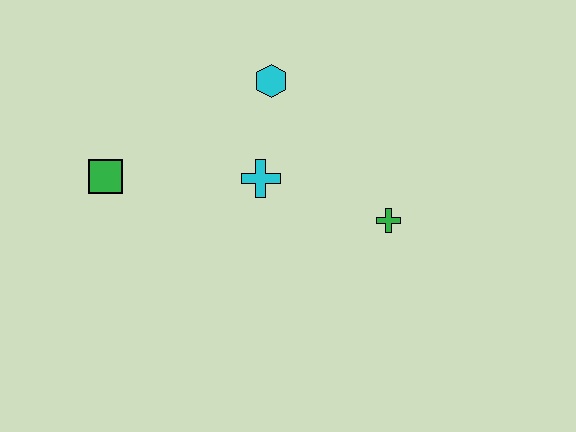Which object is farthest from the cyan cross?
The green square is farthest from the cyan cross.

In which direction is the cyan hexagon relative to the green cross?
The cyan hexagon is above the green cross.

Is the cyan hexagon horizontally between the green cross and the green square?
Yes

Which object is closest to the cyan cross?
The cyan hexagon is closest to the cyan cross.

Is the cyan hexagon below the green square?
No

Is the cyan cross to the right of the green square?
Yes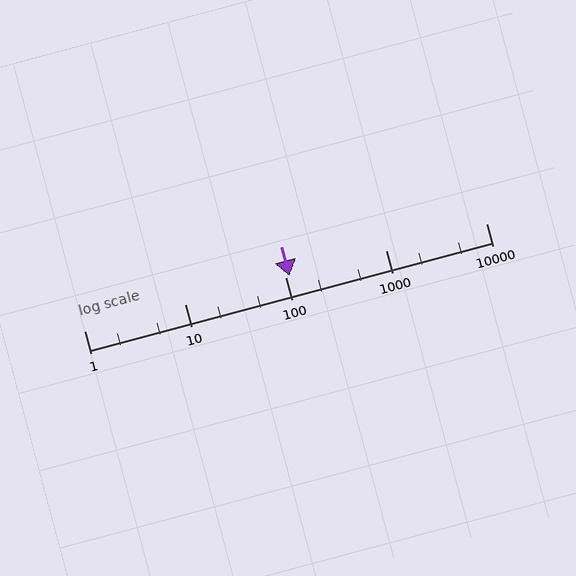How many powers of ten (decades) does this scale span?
The scale spans 4 decades, from 1 to 10000.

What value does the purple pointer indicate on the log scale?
The pointer indicates approximately 110.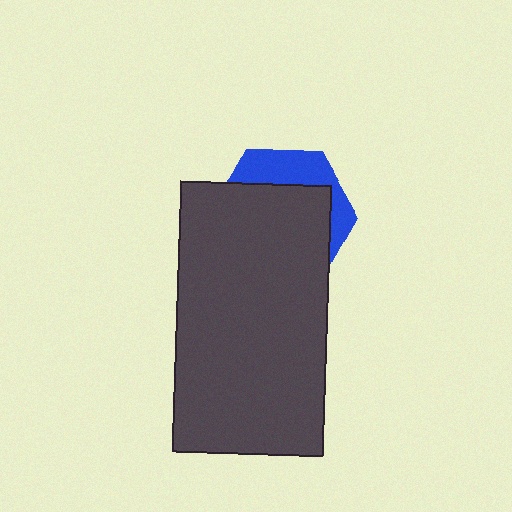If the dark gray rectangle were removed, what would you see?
You would see the complete blue hexagon.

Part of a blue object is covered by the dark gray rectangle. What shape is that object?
It is a hexagon.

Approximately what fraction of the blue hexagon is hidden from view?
Roughly 70% of the blue hexagon is hidden behind the dark gray rectangle.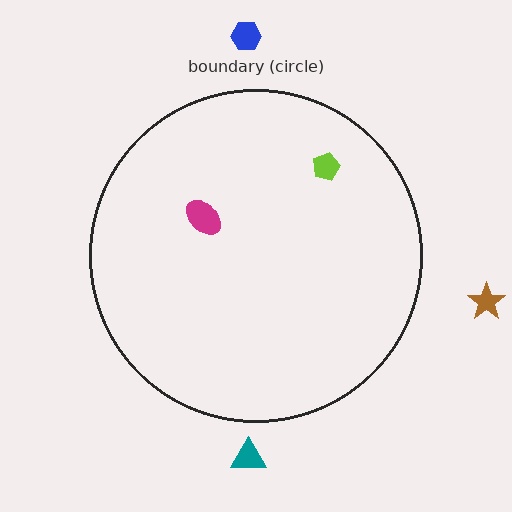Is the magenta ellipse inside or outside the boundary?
Inside.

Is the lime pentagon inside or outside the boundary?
Inside.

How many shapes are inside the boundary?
2 inside, 3 outside.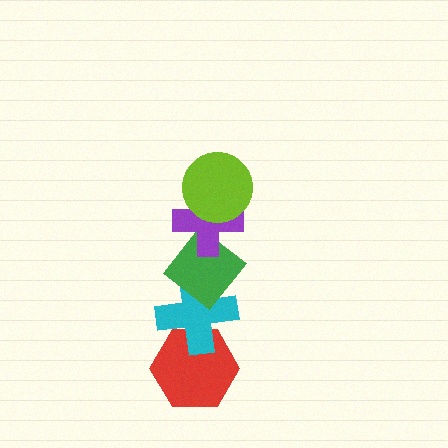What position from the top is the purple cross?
The purple cross is 2nd from the top.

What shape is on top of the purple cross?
The lime circle is on top of the purple cross.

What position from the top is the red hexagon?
The red hexagon is 5th from the top.